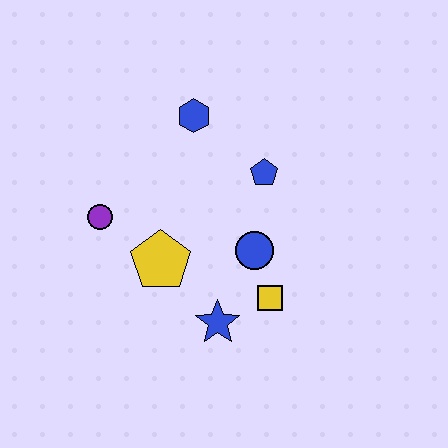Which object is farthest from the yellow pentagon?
The blue hexagon is farthest from the yellow pentagon.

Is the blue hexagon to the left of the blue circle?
Yes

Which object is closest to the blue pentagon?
The blue circle is closest to the blue pentagon.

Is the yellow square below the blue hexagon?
Yes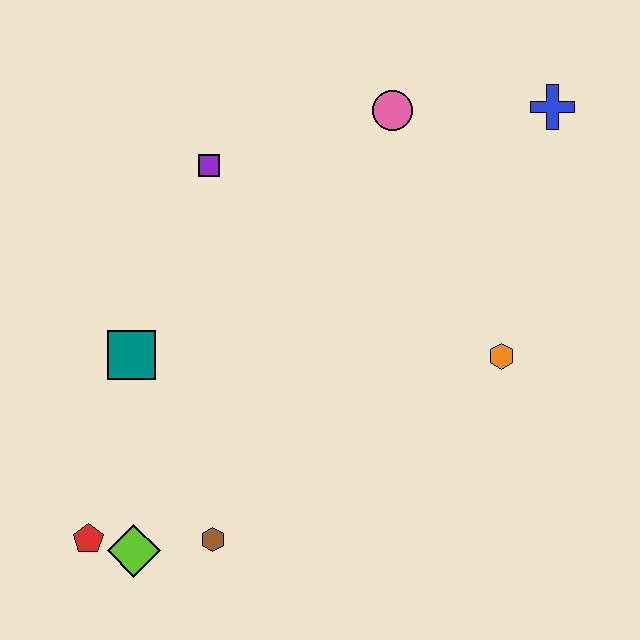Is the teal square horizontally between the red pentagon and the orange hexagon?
Yes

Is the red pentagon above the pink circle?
No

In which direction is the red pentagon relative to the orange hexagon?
The red pentagon is to the left of the orange hexagon.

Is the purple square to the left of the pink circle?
Yes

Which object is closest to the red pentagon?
The lime diamond is closest to the red pentagon.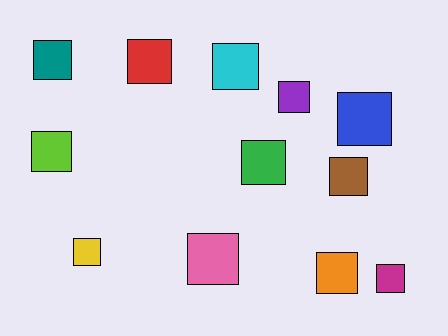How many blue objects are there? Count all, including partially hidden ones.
There is 1 blue object.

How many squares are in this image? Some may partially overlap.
There are 12 squares.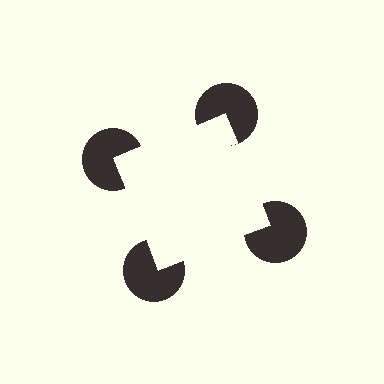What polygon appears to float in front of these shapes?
An illusory square — its edges are inferred from the aligned wedge cuts in the pac-man discs, not physically drawn.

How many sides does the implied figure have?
4 sides.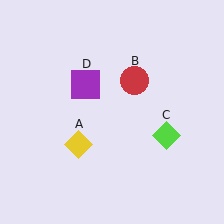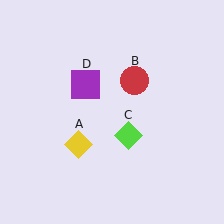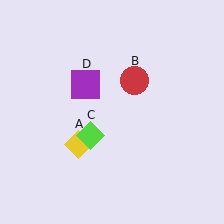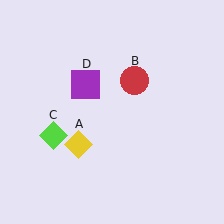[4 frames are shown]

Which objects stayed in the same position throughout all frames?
Yellow diamond (object A) and red circle (object B) and purple square (object D) remained stationary.